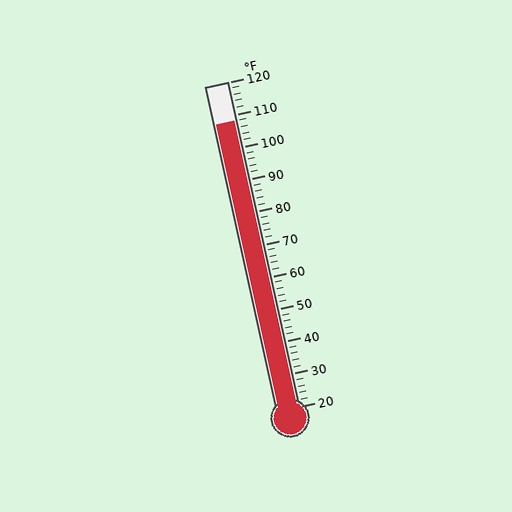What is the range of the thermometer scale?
The thermometer scale ranges from 20°F to 120°F.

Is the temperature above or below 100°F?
The temperature is above 100°F.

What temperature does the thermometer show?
The thermometer shows approximately 108°F.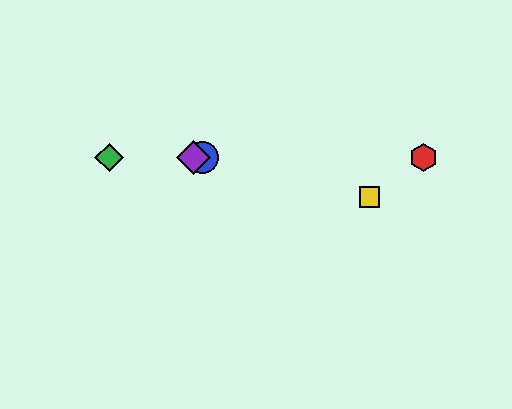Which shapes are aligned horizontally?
The red hexagon, the blue circle, the green diamond, the purple diamond are aligned horizontally.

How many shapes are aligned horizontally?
4 shapes (the red hexagon, the blue circle, the green diamond, the purple diamond) are aligned horizontally.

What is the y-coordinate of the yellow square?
The yellow square is at y≈197.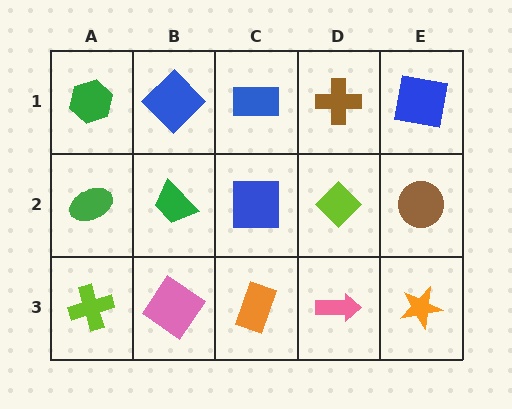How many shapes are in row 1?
5 shapes.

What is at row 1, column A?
A green hexagon.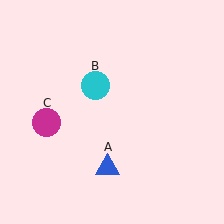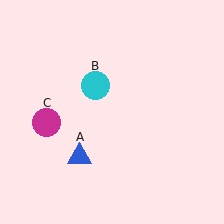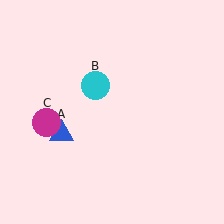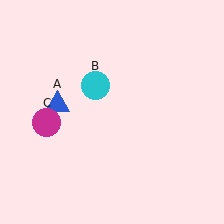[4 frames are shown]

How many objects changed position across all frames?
1 object changed position: blue triangle (object A).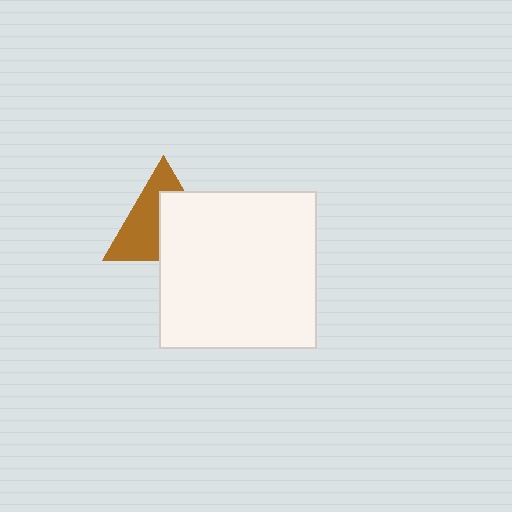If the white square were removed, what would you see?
You would see the complete brown triangle.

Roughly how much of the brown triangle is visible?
About half of it is visible (roughly 52%).